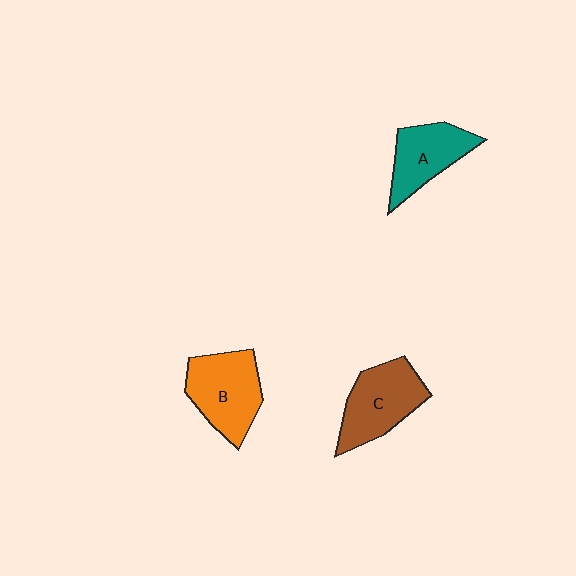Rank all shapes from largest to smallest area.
From largest to smallest: B (orange), C (brown), A (teal).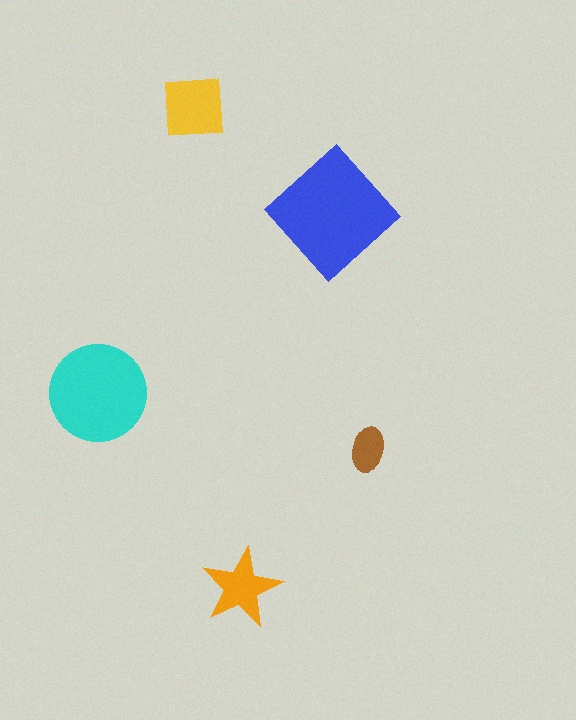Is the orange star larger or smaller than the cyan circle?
Smaller.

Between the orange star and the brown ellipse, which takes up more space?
The orange star.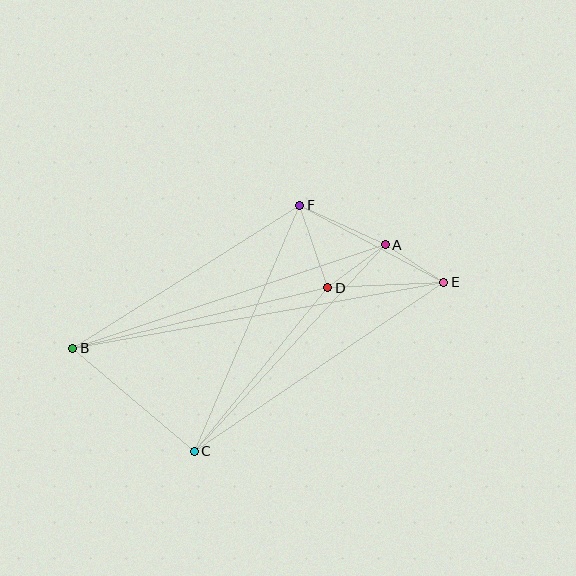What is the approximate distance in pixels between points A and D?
The distance between A and D is approximately 72 pixels.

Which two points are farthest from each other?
Points B and E are farthest from each other.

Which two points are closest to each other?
Points A and E are closest to each other.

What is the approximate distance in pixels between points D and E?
The distance between D and E is approximately 116 pixels.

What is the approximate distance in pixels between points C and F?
The distance between C and F is approximately 268 pixels.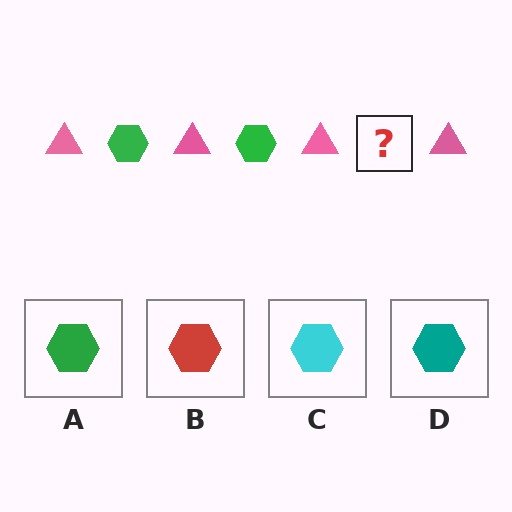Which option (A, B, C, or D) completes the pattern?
A.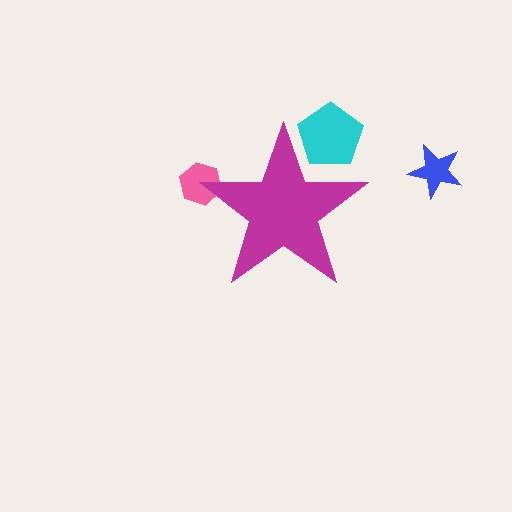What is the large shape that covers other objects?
A magenta star.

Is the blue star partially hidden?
No, the blue star is fully visible.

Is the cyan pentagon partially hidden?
Yes, the cyan pentagon is partially hidden behind the magenta star.